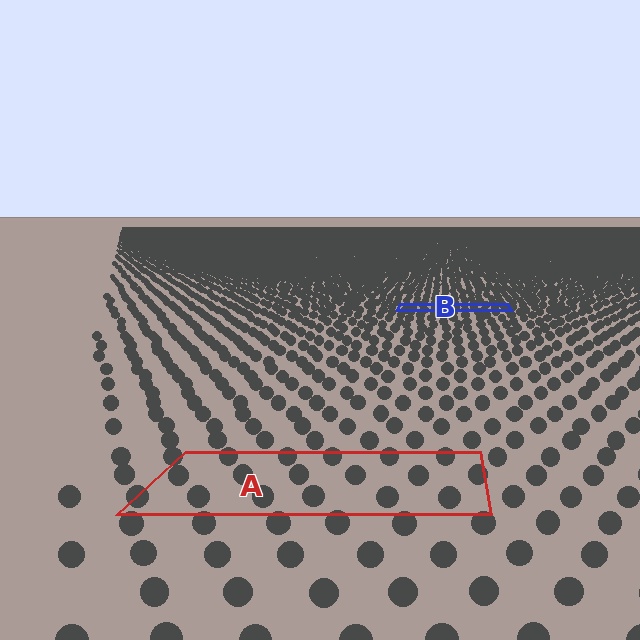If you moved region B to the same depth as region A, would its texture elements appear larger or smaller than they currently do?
They would appear larger. At a closer depth, the same texture elements are projected at a bigger on-screen size.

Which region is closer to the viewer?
Region A is closer. The texture elements there are larger and more spread out.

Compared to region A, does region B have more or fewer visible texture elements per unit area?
Region B has more texture elements per unit area — they are packed more densely because it is farther away.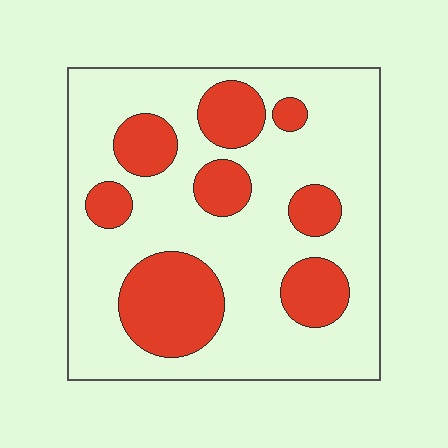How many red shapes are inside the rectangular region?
8.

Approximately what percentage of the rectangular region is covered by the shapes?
Approximately 30%.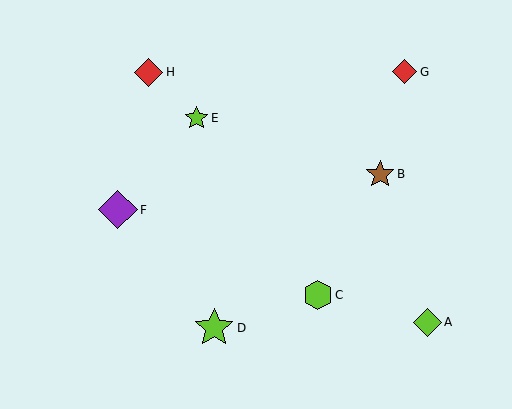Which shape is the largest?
The lime star (labeled D) is the largest.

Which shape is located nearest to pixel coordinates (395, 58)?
The red diamond (labeled G) at (405, 72) is nearest to that location.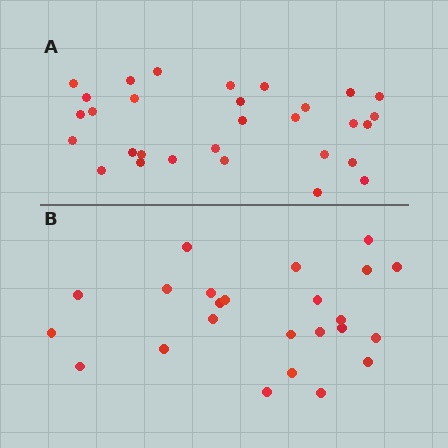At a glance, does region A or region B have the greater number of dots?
Region A (the top region) has more dots.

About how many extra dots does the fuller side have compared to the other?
Region A has about 6 more dots than region B.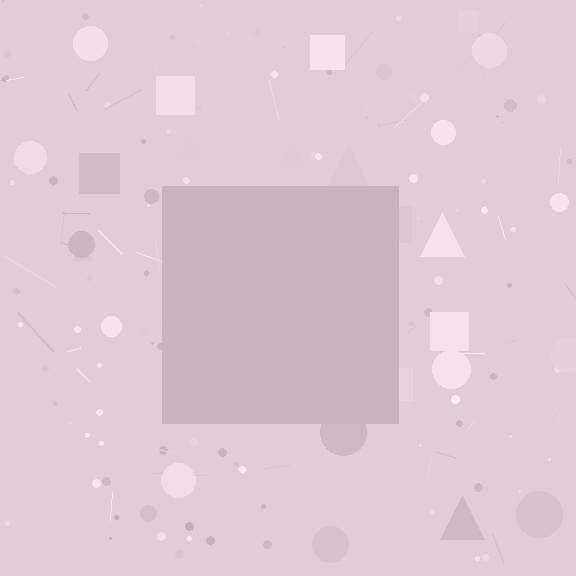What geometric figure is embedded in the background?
A square is embedded in the background.